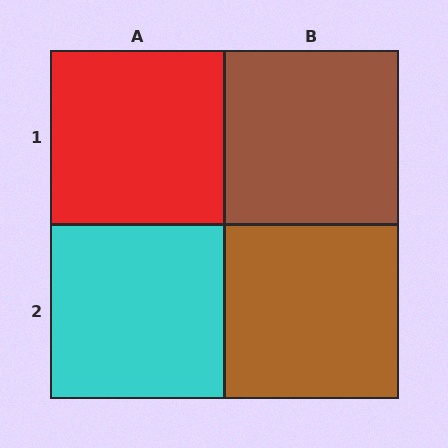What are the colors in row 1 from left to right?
Red, brown.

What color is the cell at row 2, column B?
Brown.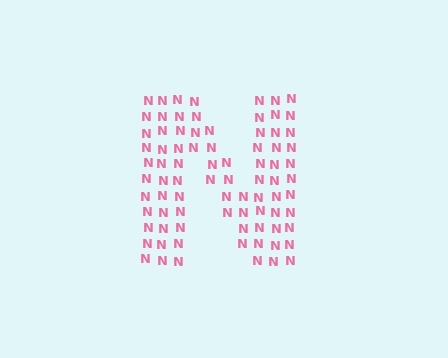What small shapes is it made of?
It is made of small letter N's.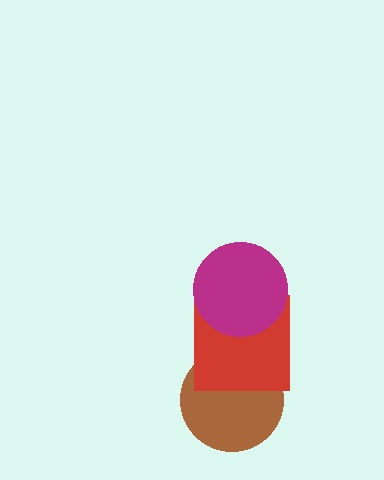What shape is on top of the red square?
The magenta circle is on top of the red square.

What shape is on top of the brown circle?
The red square is on top of the brown circle.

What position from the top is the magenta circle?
The magenta circle is 1st from the top.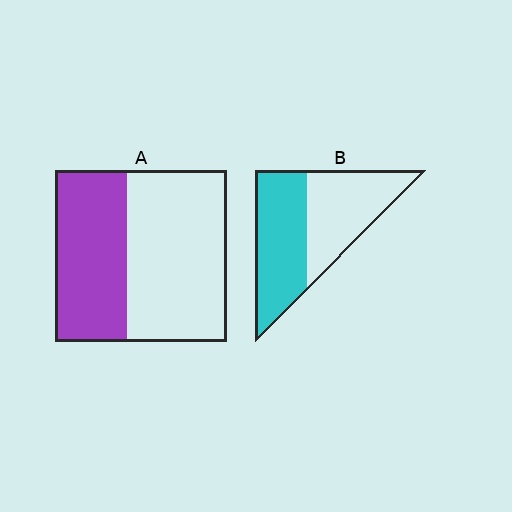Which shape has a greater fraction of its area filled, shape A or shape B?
Shape B.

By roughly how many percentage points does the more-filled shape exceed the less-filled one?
By roughly 10 percentage points (B over A).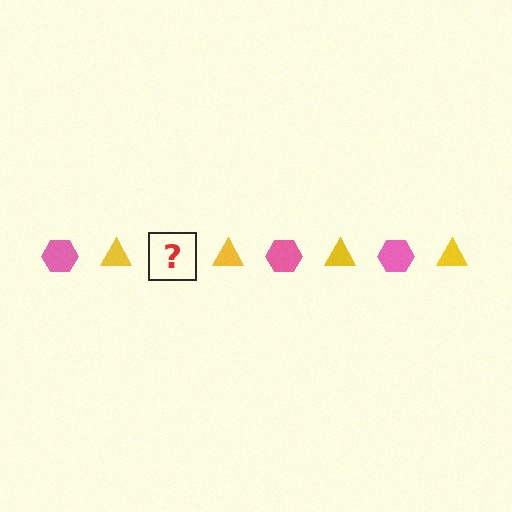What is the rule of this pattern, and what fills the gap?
The rule is that the pattern alternates between pink hexagon and yellow triangle. The gap should be filled with a pink hexagon.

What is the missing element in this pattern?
The missing element is a pink hexagon.